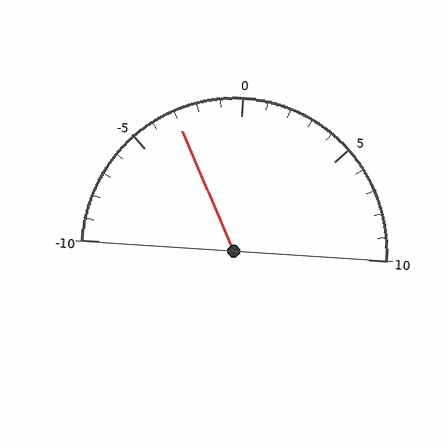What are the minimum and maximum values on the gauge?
The gauge ranges from -10 to 10.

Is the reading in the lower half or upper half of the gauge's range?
The reading is in the lower half of the range (-10 to 10).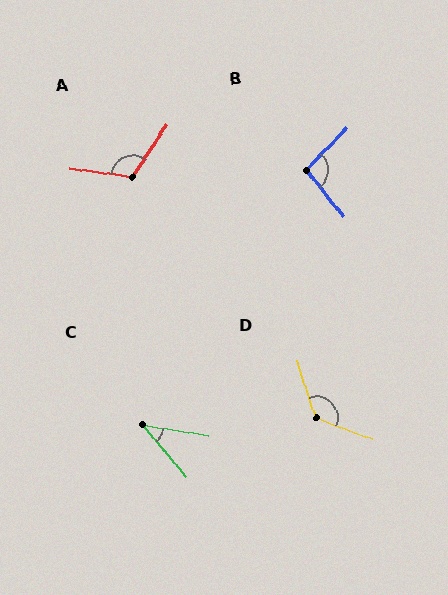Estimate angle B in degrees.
Approximately 98 degrees.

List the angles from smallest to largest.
C (41°), B (98°), A (116°), D (129°).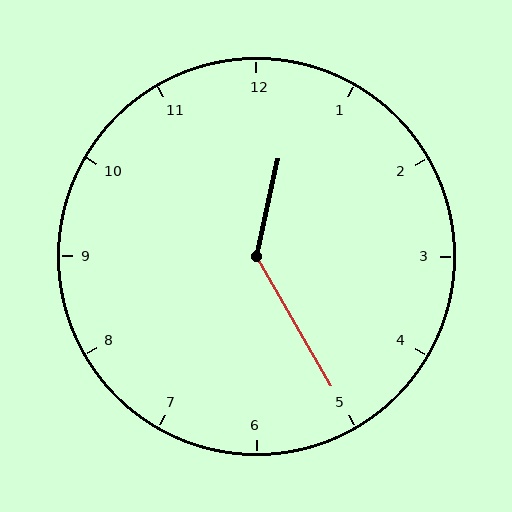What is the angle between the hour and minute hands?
Approximately 138 degrees.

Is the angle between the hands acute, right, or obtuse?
It is obtuse.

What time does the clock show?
12:25.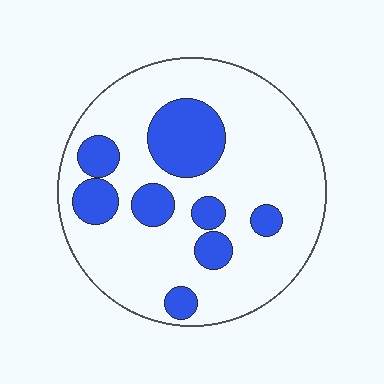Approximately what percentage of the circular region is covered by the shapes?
Approximately 25%.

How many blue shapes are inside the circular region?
8.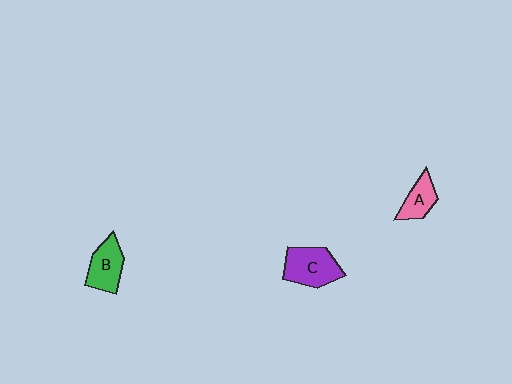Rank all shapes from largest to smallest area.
From largest to smallest: C (purple), B (green), A (pink).